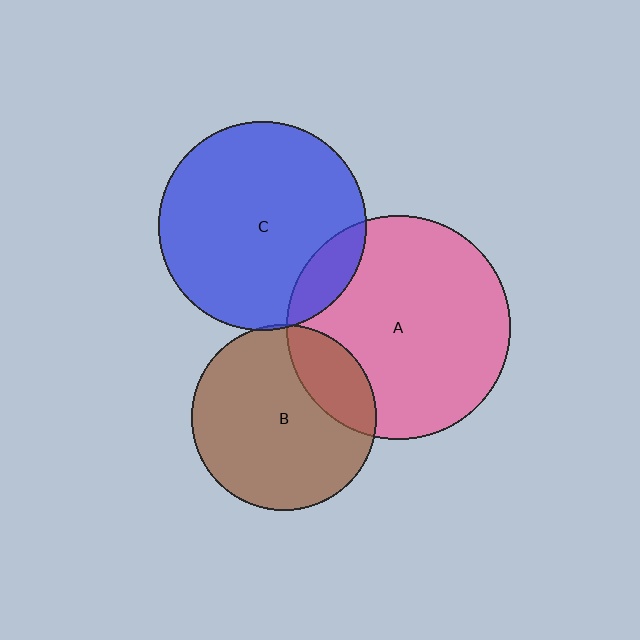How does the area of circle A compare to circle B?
Approximately 1.4 times.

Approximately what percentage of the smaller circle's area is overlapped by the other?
Approximately 5%.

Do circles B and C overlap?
Yes.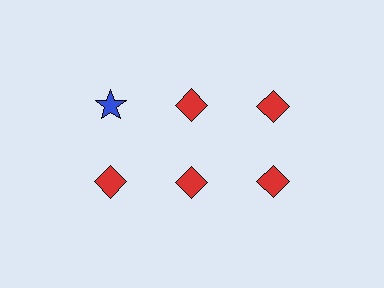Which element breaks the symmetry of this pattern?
The blue star in the top row, leftmost column breaks the symmetry. All other shapes are red diamonds.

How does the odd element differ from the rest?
It differs in both color (blue instead of red) and shape (star instead of diamond).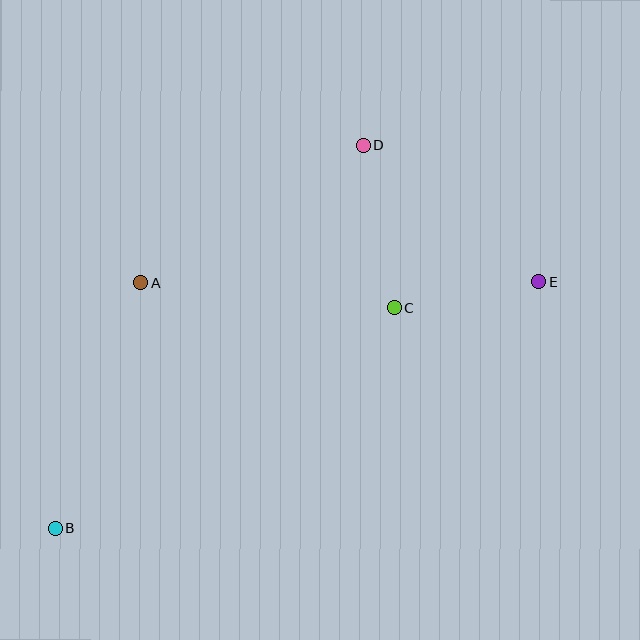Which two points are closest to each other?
Points C and E are closest to each other.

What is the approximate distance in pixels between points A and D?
The distance between A and D is approximately 262 pixels.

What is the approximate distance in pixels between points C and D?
The distance between C and D is approximately 166 pixels.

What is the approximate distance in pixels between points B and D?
The distance between B and D is approximately 492 pixels.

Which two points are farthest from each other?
Points B and E are farthest from each other.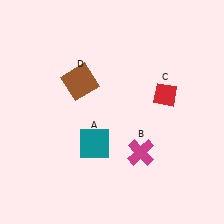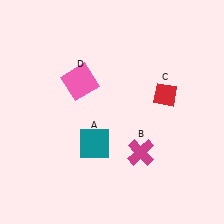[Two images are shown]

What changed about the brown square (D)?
In Image 1, D is brown. In Image 2, it changed to pink.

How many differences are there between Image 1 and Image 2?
There is 1 difference between the two images.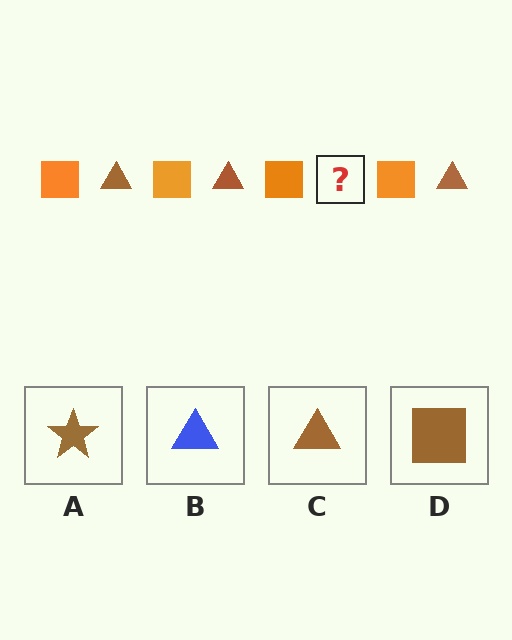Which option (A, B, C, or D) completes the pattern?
C.